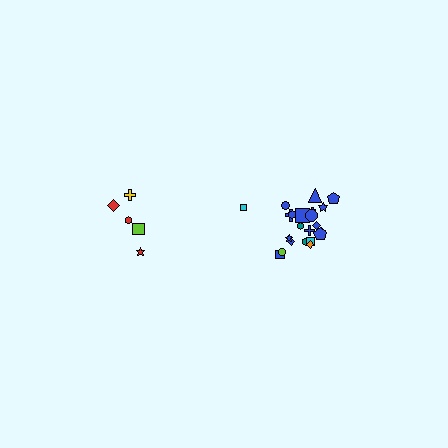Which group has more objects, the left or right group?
The right group.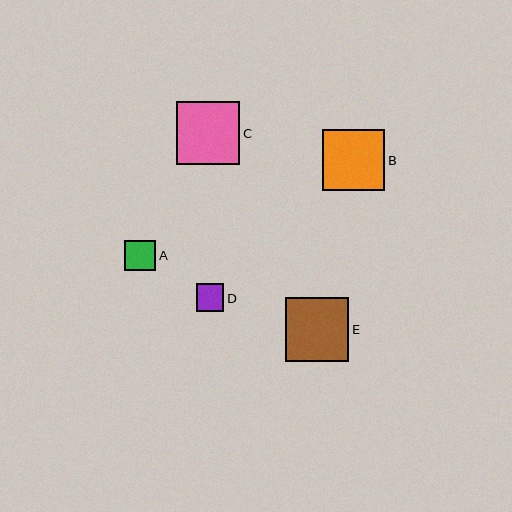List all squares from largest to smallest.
From largest to smallest: E, C, B, A, D.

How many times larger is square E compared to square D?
Square E is approximately 2.3 times the size of square D.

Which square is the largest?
Square E is the largest with a size of approximately 63 pixels.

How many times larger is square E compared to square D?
Square E is approximately 2.3 times the size of square D.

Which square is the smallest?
Square D is the smallest with a size of approximately 28 pixels.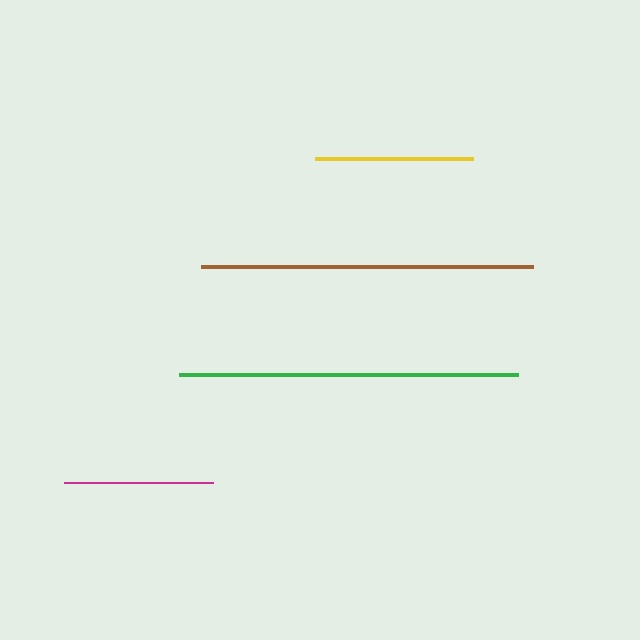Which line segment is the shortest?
The magenta line is the shortest at approximately 149 pixels.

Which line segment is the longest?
The green line is the longest at approximately 339 pixels.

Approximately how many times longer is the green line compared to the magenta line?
The green line is approximately 2.3 times the length of the magenta line.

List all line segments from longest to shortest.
From longest to shortest: green, brown, yellow, magenta.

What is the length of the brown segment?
The brown segment is approximately 332 pixels long.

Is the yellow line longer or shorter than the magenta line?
The yellow line is longer than the magenta line.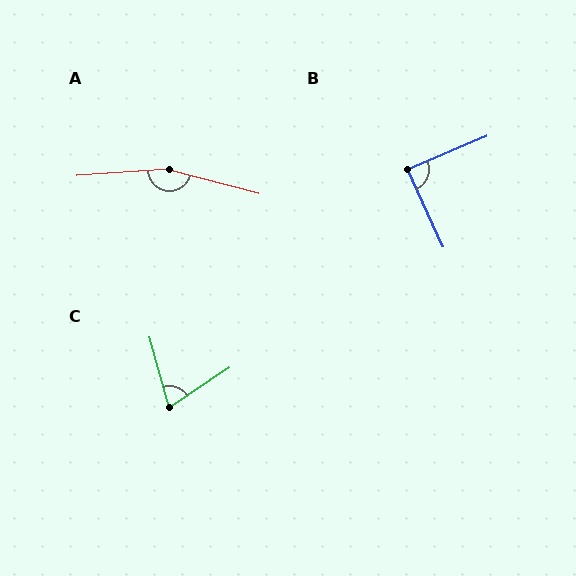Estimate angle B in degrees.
Approximately 88 degrees.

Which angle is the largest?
A, at approximately 161 degrees.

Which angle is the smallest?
C, at approximately 71 degrees.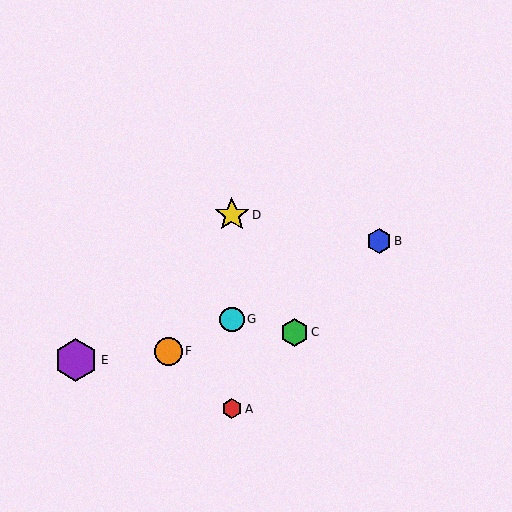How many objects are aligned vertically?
3 objects (A, D, G) are aligned vertically.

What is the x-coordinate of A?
Object A is at x≈232.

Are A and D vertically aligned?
Yes, both are at x≈232.